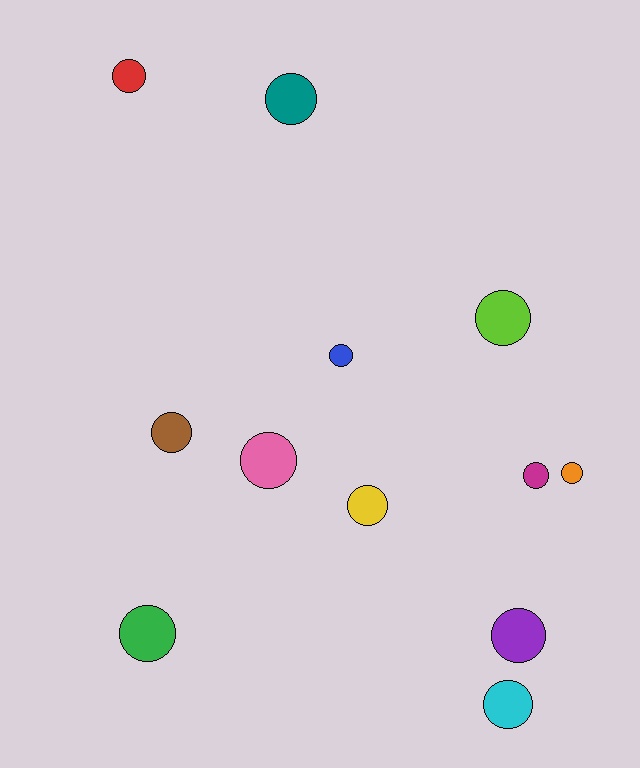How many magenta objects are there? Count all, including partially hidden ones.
There is 1 magenta object.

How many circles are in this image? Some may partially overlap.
There are 12 circles.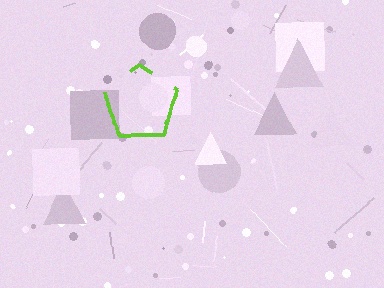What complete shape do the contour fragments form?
The contour fragments form a pentagon.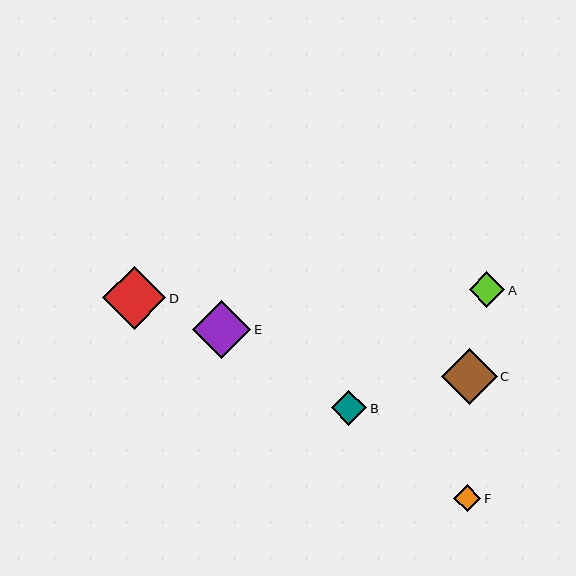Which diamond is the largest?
Diamond D is the largest with a size of approximately 63 pixels.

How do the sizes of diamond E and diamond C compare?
Diamond E and diamond C are approximately the same size.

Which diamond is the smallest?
Diamond F is the smallest with a size of approximately 27 pixels.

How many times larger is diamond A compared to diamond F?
Diamond A is approximately 1.3 times the size of diamond F.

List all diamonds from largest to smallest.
From largest to smallest: D, E, C, A, B, F.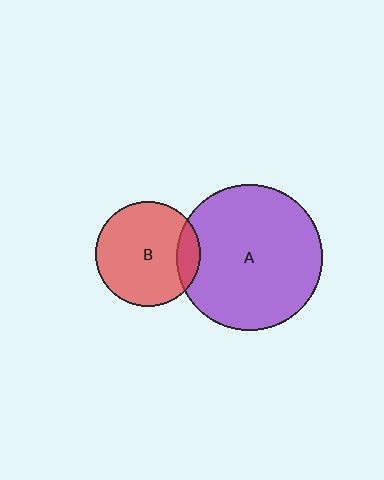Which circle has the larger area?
Circle A (purple).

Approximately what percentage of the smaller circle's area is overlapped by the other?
Approximately 15%.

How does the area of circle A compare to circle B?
Approximately 1.9 times.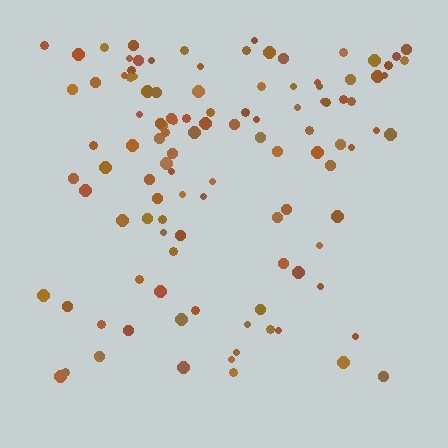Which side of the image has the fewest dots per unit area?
The bottom.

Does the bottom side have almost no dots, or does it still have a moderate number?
Still a moderate number, just noticeably fewer than the top.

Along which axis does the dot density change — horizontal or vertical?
Vertical.